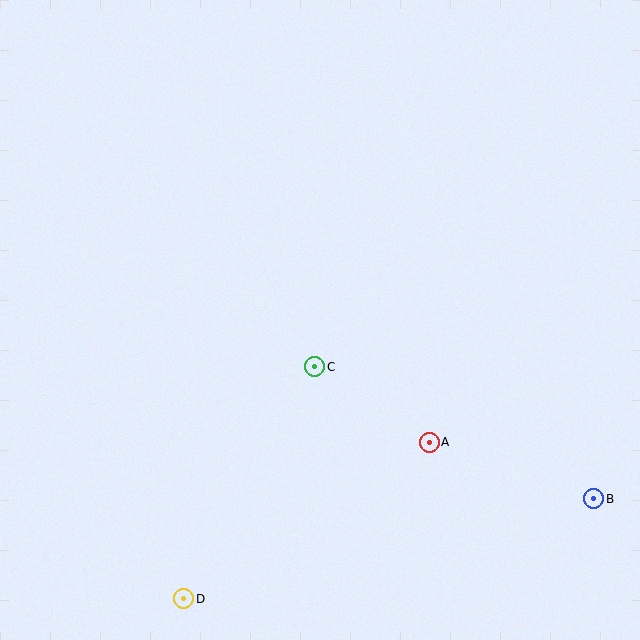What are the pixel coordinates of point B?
Point B is at (594, 499).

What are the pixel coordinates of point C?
Point C is at (315, 367).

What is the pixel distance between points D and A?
The distance between D and A is 291 pixels.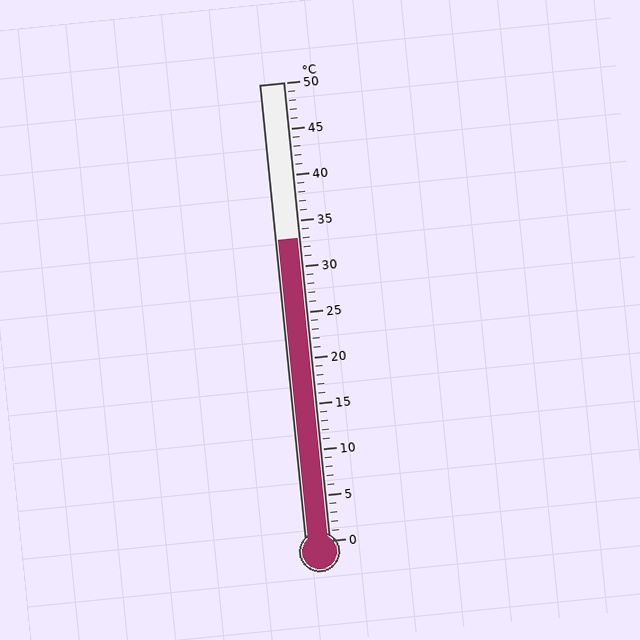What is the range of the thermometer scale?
The thermometer scale ranges from 0°C to 50°C.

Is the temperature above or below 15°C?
The temperature is above 15°C.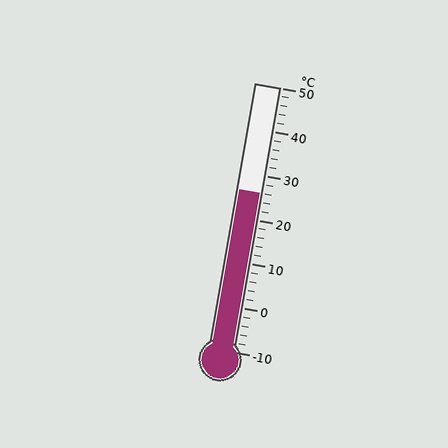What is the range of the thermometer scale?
The thermometer scale ranges from -10°C to 50°C.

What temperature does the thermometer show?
The thermometer shows approximately 26°C.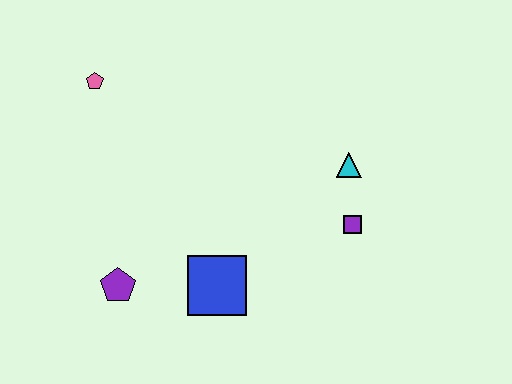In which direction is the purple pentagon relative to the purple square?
The purple pentagon is to the left of the purple square.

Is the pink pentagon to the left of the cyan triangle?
Yes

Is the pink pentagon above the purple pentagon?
Yes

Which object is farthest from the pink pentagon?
The purple square is farthest from the pink pentagon.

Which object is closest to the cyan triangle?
The purple square is closest to the cyan triangle.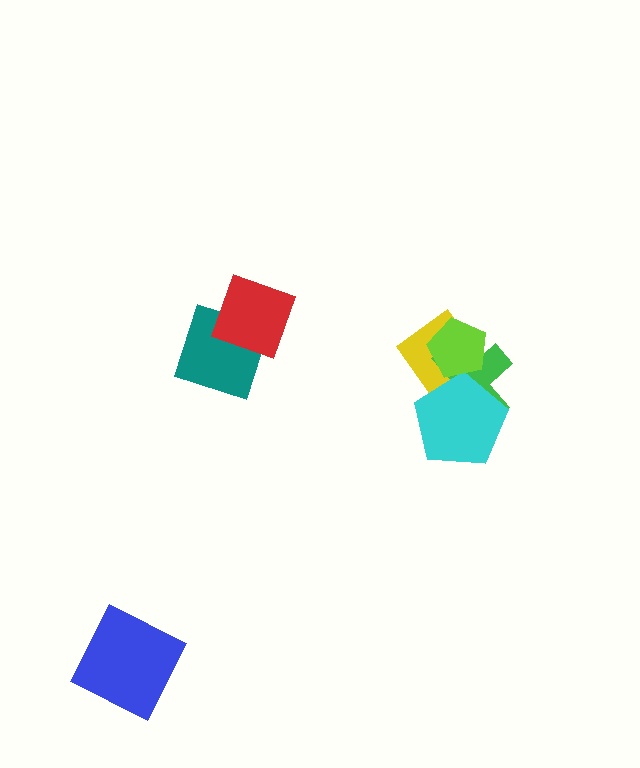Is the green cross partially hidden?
Yes, it is partially covered by another shape.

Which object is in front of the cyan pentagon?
The lime pentagon is in front of the cyan pentagon.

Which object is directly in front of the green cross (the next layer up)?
The cyan pentagon is directly in front of the green cross.